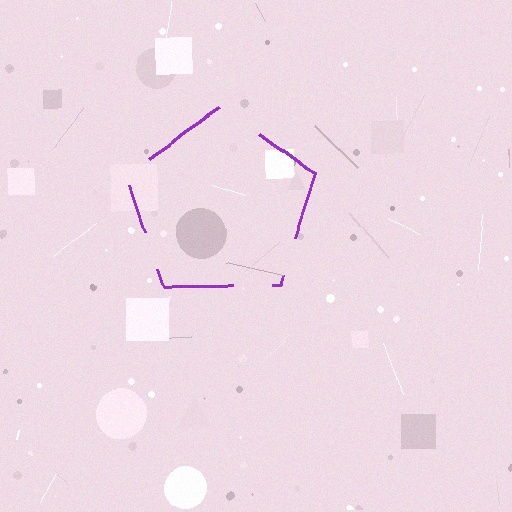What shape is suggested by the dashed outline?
The dashed outline suggests a pentagon.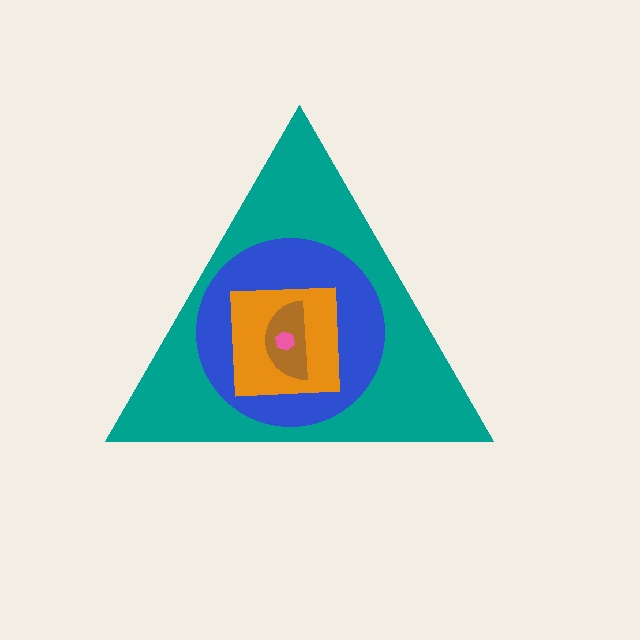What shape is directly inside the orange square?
The brown semicircle.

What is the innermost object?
The pink hexagon.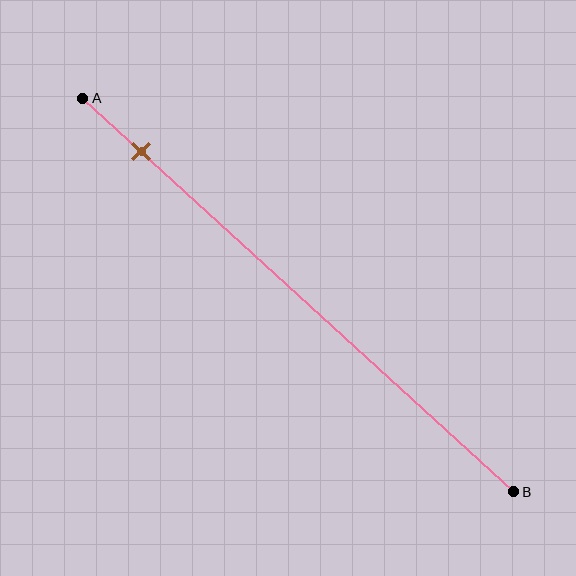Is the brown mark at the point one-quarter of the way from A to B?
No, the mark is at about 15% from A, not at the 25% one-quarter point.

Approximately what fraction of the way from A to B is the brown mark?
The brown mark is approximately 15% of the way from A to B.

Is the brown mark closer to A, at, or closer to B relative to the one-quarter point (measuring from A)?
The brown mark is closer to point A than the one-quarter point of segment AB.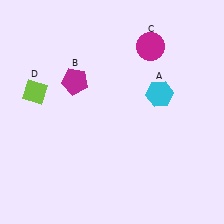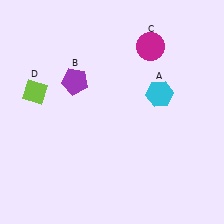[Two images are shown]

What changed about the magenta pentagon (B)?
In Image 1, B is magenta. In Image 2, it changed to purple.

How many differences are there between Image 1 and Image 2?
There is 1 difference between the two images.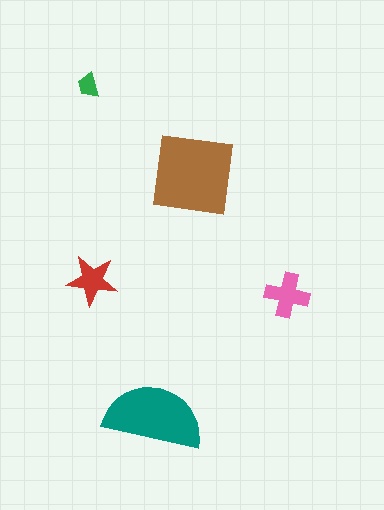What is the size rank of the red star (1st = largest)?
4th.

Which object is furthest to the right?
The pink cross is rightmost.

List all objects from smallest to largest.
The green trapezoid, the red star, the pink cross, the teal semicircle, the brown square.